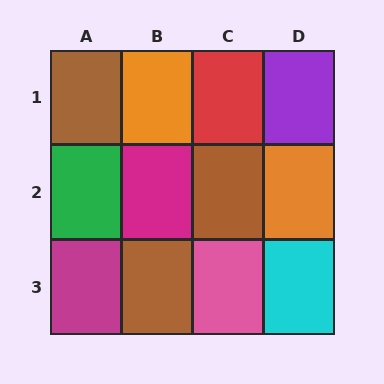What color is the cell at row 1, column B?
Orange.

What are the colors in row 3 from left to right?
Magenta, brown, pink, cyan.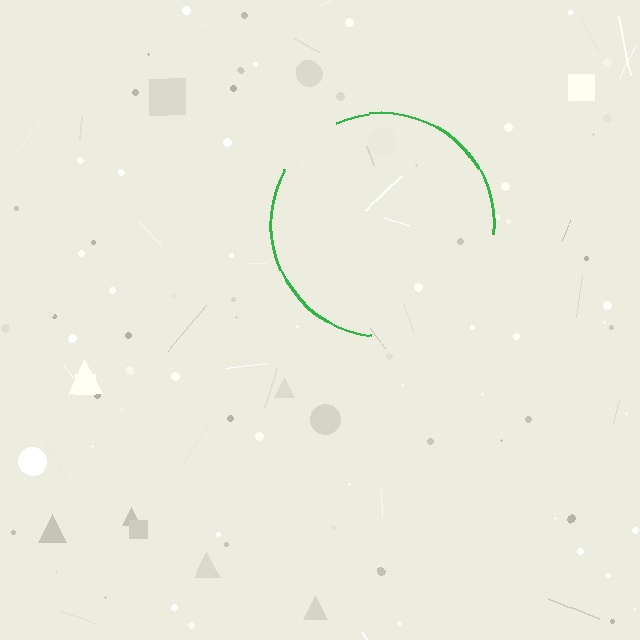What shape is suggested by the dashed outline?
The dashed outline suggests a circle.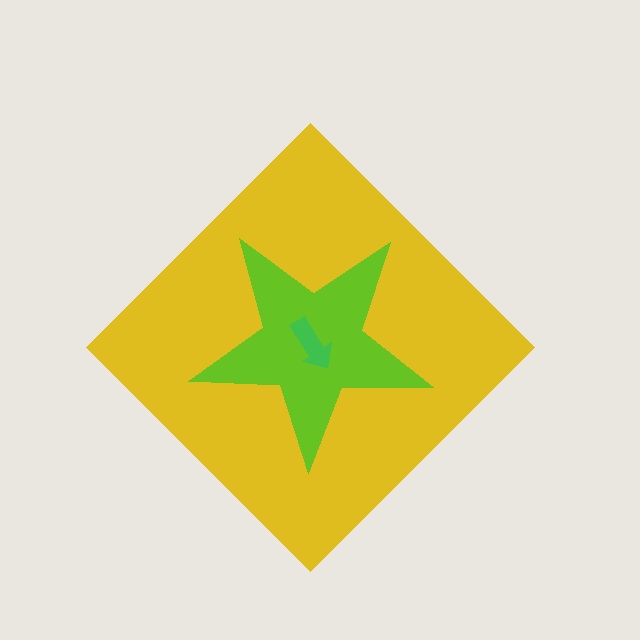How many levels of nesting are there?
3.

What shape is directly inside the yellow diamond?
The lime star.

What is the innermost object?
The green arrow.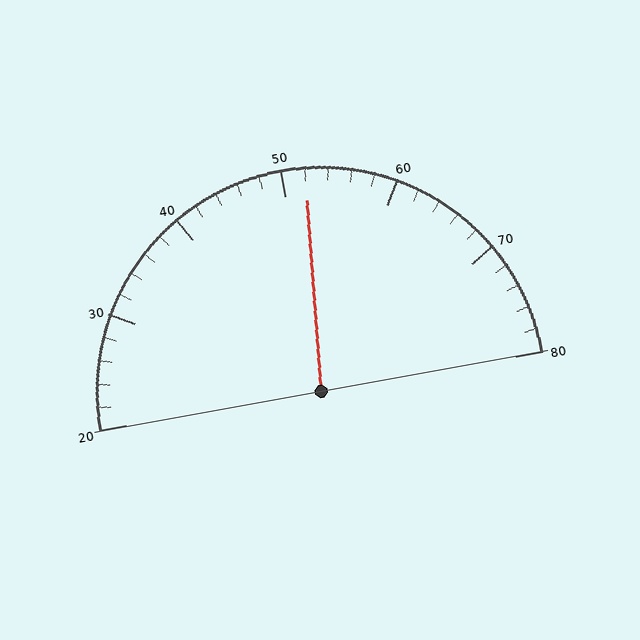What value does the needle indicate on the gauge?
The needle indicates approximately 52.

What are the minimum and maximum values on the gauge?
The gauge ranges from 20 to 80.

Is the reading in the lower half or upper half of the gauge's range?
The reading is in the upper half of the range (20 to 80).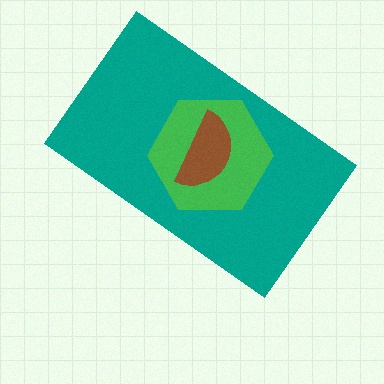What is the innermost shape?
The brown semicircle.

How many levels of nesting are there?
3.